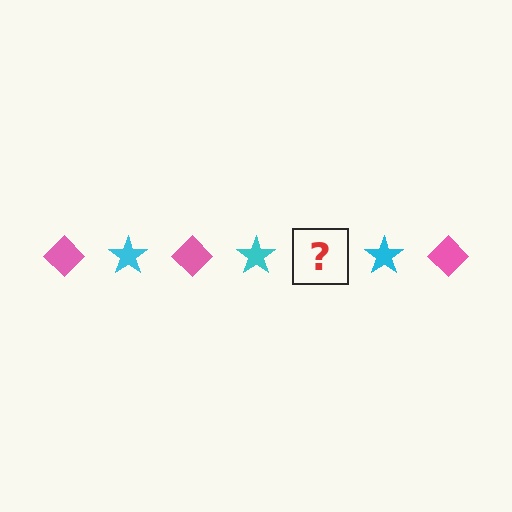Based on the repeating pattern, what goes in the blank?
The blank should be a pink diamond.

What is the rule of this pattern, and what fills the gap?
The rule is that the pattern alternates between pink diamond and cyan star. The gap should be filled with a pink diamond.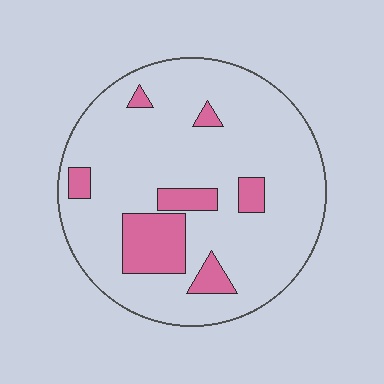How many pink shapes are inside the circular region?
7.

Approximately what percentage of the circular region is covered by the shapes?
Approximately 15%.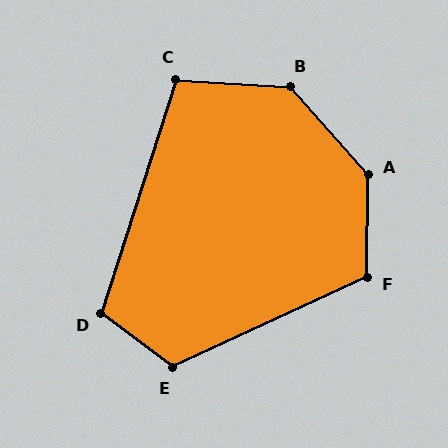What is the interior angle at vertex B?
Approximately 135 degrees (obtuse).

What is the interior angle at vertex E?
Approximately 118 degrees (obtuse).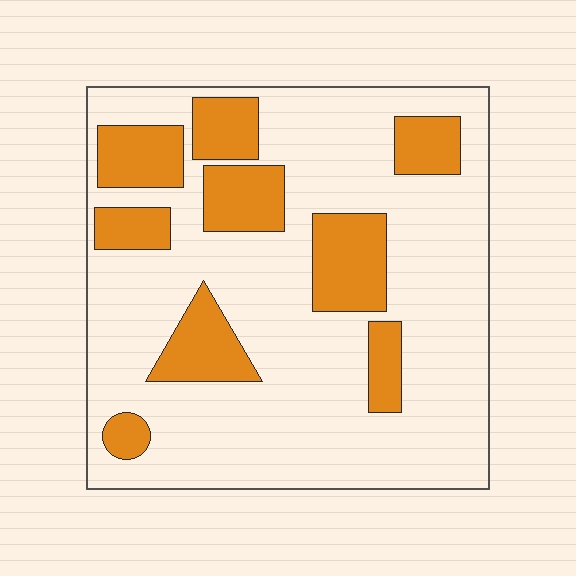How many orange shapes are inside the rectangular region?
9.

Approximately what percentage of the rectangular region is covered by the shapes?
Approximately 25%.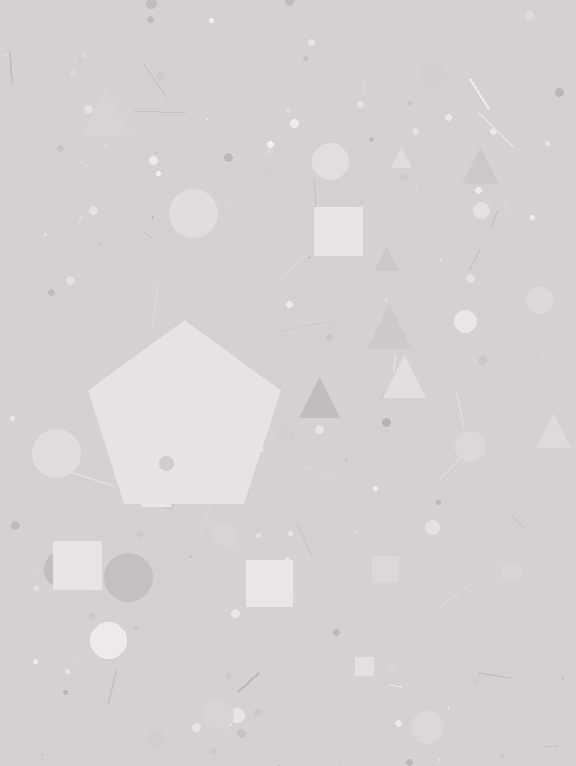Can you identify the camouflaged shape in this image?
The camouflaged shape is a pentagon.